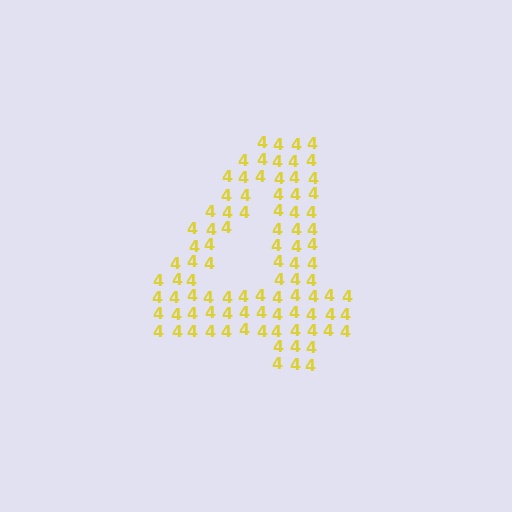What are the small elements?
The small elements are digit 4's.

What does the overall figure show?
The overall figure shows the digit 4.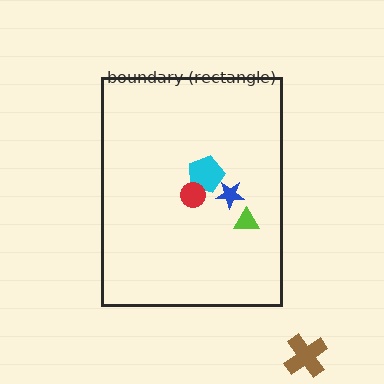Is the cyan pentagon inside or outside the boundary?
Inside.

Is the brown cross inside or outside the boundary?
Outside.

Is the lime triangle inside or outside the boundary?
Inside.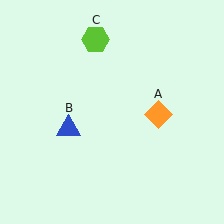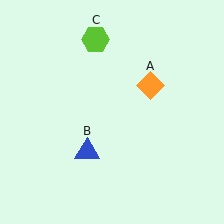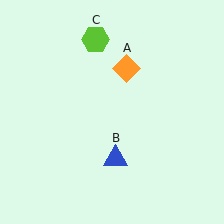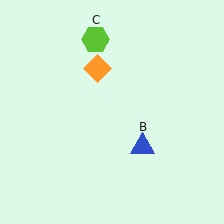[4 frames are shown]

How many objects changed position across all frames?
2 objects changed position: orange diamond (object A), blue triangle (object B).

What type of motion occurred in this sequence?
The orange diamond (object A), blue triangle (object B) rotated counterclockwise around the center of the scene.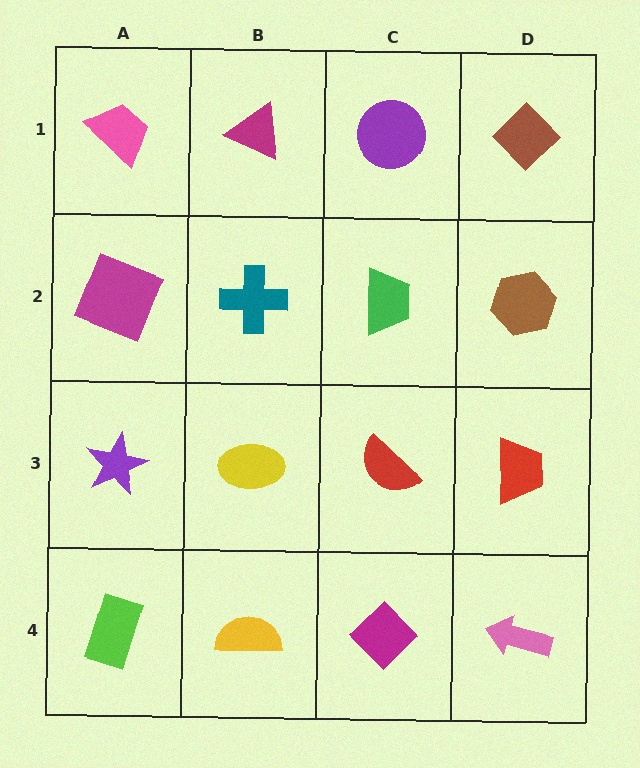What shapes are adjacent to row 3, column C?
A green trapezoid (row 2, column C), a magenta diamond (row 4, column C), a yellow ellipse (row 3, column B), a red trapezoid (row 3, column D).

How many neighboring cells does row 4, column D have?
2.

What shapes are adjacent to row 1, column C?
A green trapezoid (row 2, column C), a magenta triangle (row 1, column B), a brown diamond (row 1, column D).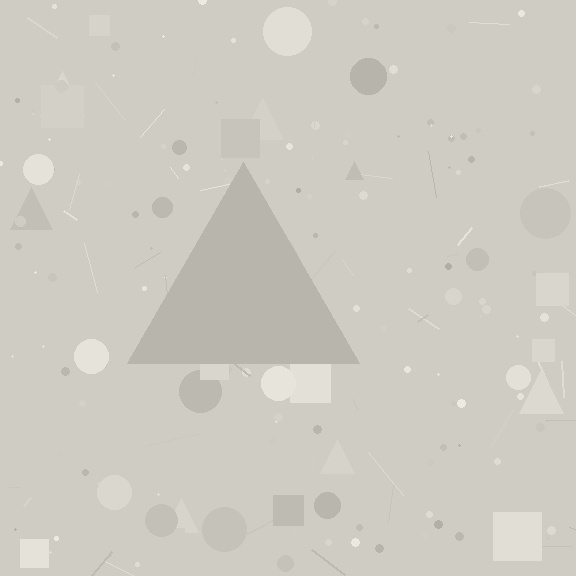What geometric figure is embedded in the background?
A triangle is embedded in the background.